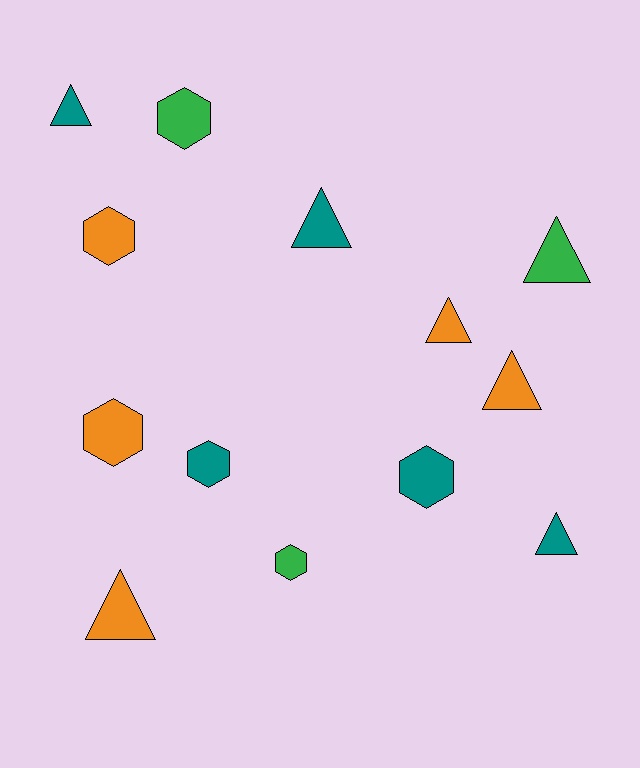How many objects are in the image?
There are 13 objects.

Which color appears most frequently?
Teal, with 5 objects.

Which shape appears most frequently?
Triangle, with 7 objects.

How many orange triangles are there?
There are 3 orange triangles.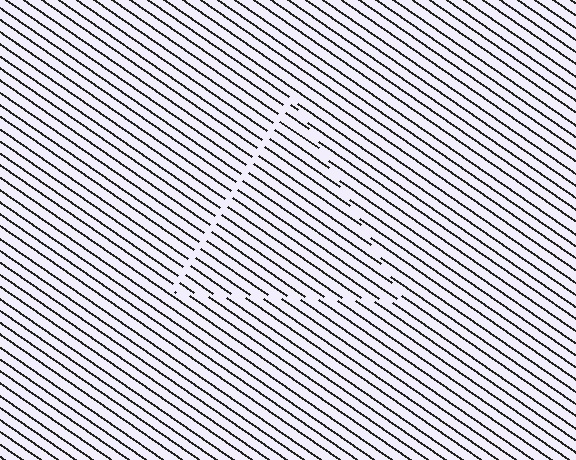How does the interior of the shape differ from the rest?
The interior of the shape contains the same grating, shifted by half a period — the contour is defined by the phase discontinuity where line-ends from the inner and outer gratings abut.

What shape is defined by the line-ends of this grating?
An illusory triangle. The interior of the shape contains the same grating, shifted by half a period — the contour is defined by the phase discontinuity where line-ends from the inner and outer gratings abut.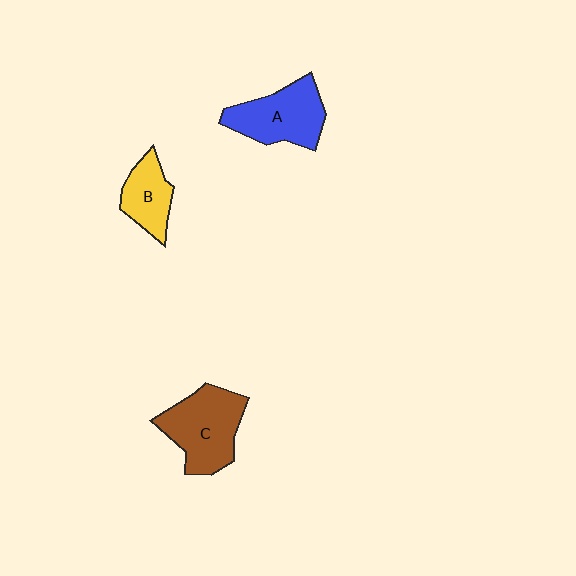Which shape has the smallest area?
Shape B (yellow).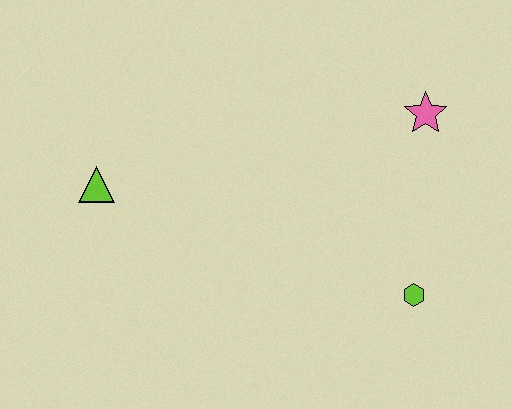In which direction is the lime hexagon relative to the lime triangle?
The lime hexagon is to the right of the lime triangle.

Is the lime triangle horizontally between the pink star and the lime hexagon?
No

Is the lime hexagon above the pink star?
No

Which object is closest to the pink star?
The lime hexagon is closest to the pink star.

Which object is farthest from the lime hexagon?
The lime triangle is farthest from the lime hexagon.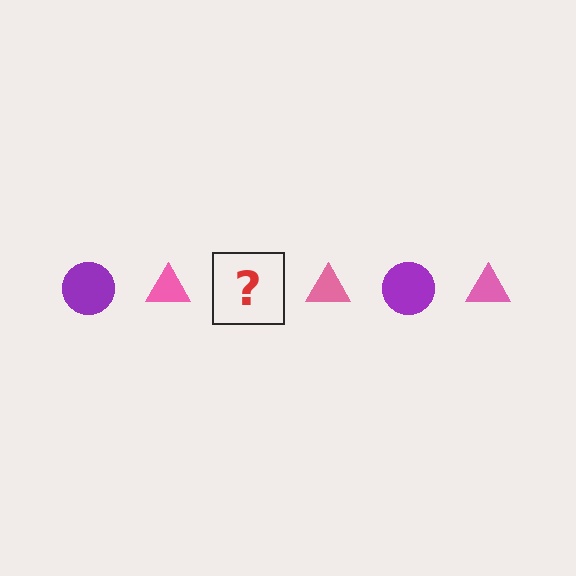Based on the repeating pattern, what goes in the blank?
The blank should be a purple circle.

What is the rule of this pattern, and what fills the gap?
The rule is that the pattern alternates between purple circle and pink triangle. The gap should be filled with a purple circle.